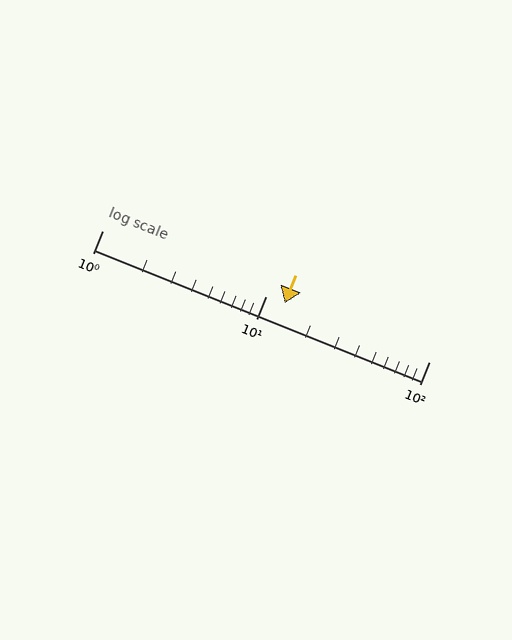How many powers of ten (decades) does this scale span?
The scale spans 2 decades, from 1 to 100.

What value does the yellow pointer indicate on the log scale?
The pointer indicates approximately 13.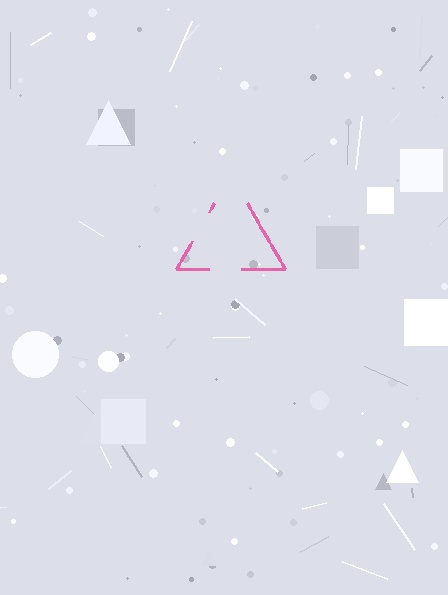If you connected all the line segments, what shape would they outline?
They would outline a triangle.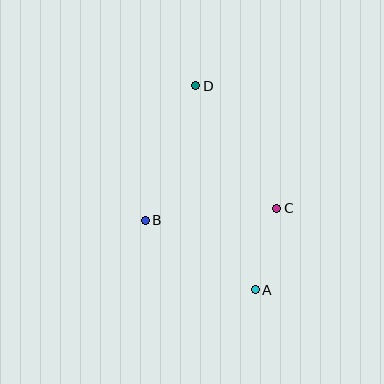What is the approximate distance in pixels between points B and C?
The distance between B and C is approximately 132 pixels.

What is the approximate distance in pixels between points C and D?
The distance between C and D is approximately 147 pixels.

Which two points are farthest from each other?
Points A and D are farthest from each other.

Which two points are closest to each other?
Points A and C are closest to each other.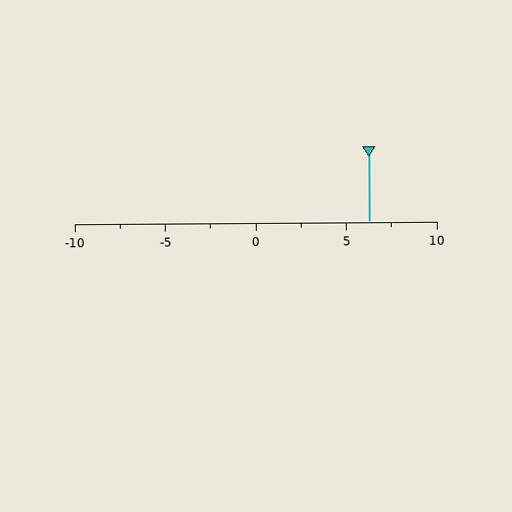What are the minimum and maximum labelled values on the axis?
The axis runs from -10 to 10.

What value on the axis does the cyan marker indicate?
The marker indicates approximately 6.2.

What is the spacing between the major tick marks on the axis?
The major ticks are spaced 5 apart.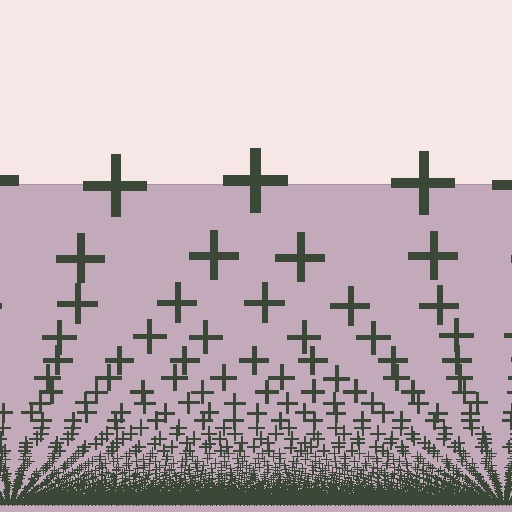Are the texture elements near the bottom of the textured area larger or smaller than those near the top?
Smaller. The gradient is inverted — elements near the bottom are smaller and denser.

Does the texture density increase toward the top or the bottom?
Density increases toward the bottom.